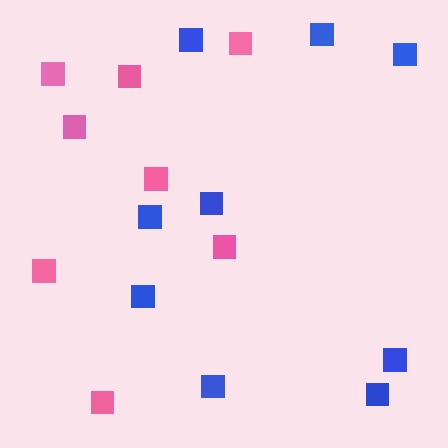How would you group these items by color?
There are 2 groups: one group of blue squares (9) and one group of pink squares (8).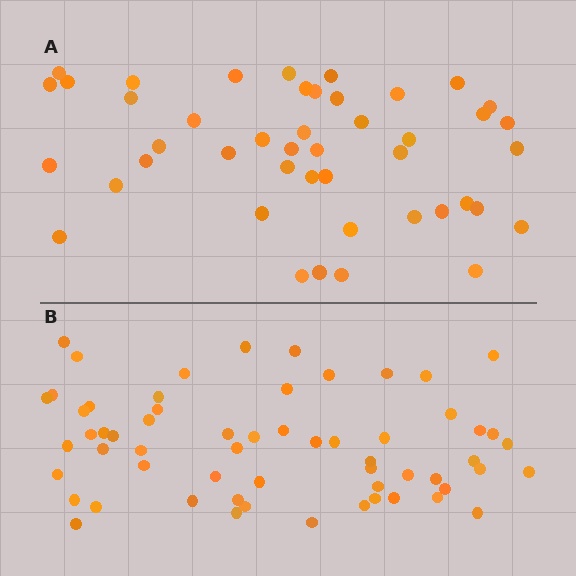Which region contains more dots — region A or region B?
Region B (the bottom region) has more dots.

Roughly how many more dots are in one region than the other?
Region B has approximately 15 more dots than region A.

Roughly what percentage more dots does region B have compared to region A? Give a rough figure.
About 35% more.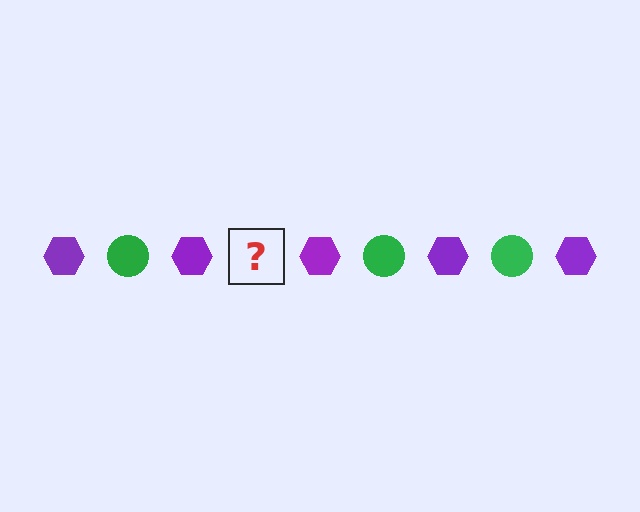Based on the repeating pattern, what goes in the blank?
The blank should be a green circle.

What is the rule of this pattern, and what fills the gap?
The rule is that the pattern alternates between purple hexagon and green circle. The gap should be filled with a green circle.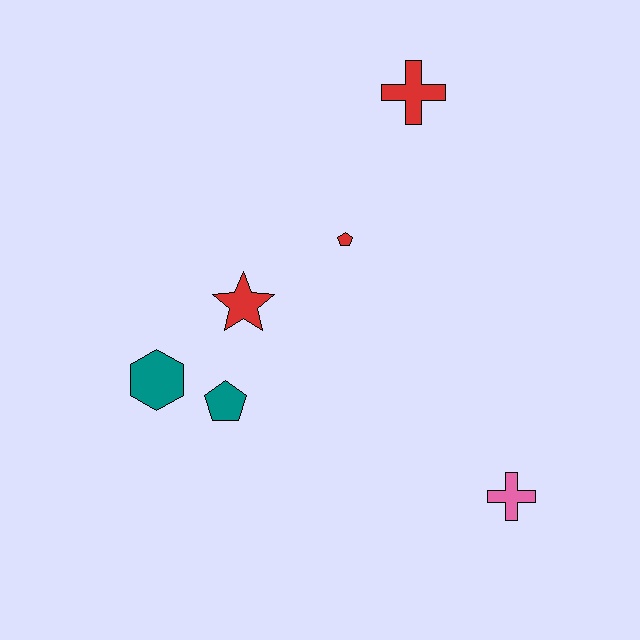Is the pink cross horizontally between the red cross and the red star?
No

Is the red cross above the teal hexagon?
Yes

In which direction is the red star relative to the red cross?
The red star is below the red cross.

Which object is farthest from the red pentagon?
The pink cross is farthest from the red pentagon.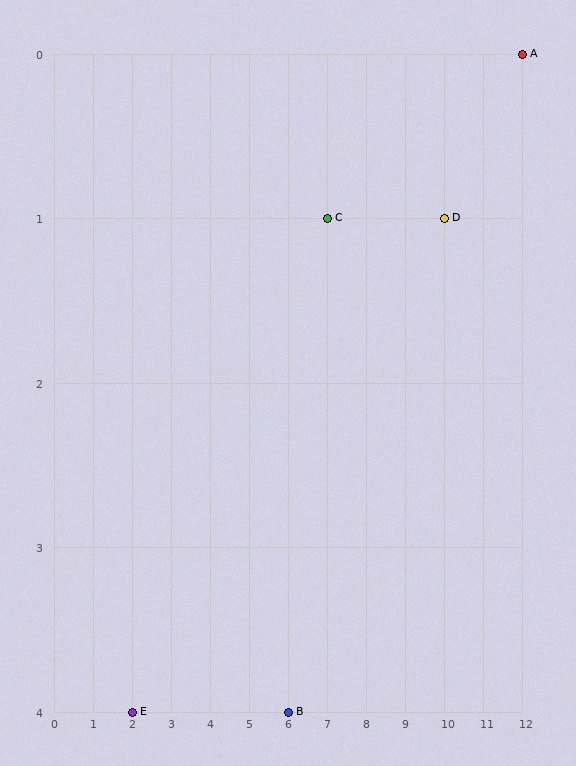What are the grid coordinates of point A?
Point A is at grid coordinates (12, 0).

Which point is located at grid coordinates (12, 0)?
Point A is at (12, 0).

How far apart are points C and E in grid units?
Points C and E are 5 columns and 3 rows apart (about 5.8 grid units diagonally).